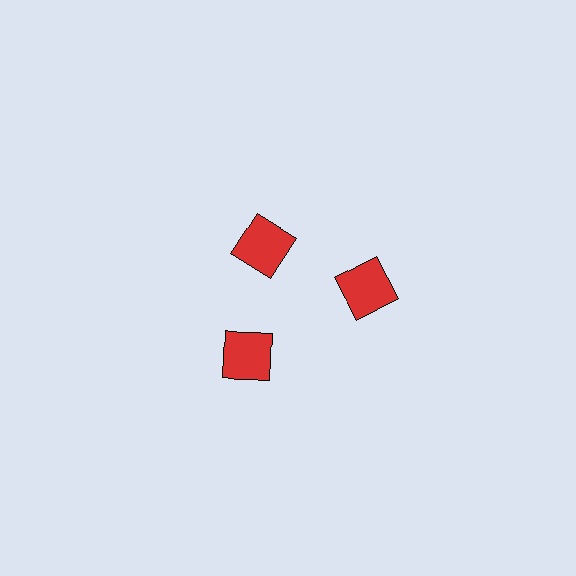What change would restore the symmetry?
The symmetry would be restored by moving it outward, back onto the ring so that all 3 squares sit at equal angles and equal distance from the center.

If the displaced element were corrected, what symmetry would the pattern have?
It would have 3-fold rotational symmetry — the pattern would map onto itself every 120 degrees.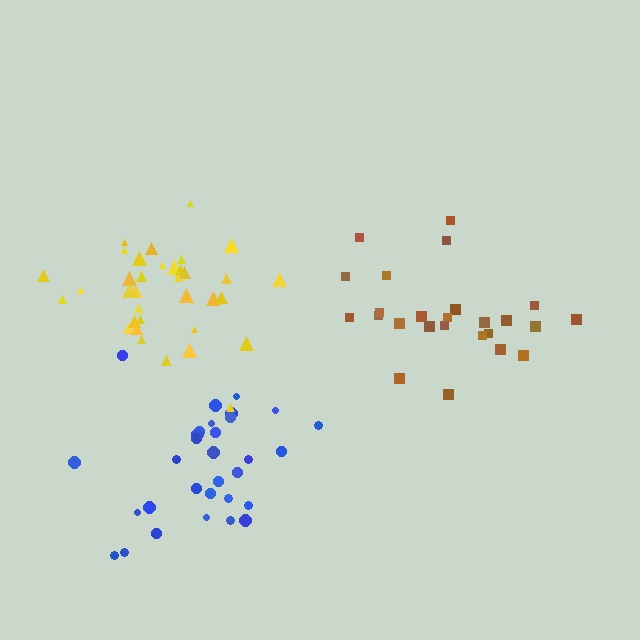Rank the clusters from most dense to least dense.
yellow, blue, brown.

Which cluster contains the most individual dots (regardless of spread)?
Yellow (35).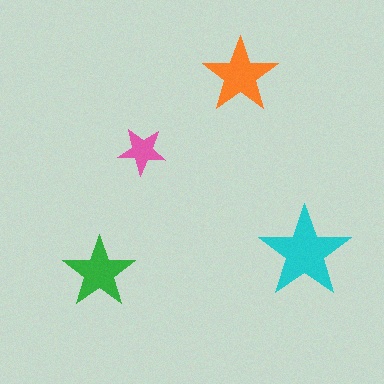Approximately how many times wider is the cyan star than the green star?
About 1.5 times wider.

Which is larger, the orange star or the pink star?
The orange one.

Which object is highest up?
The orange star is topmost.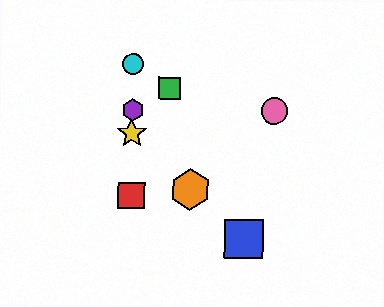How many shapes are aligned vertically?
4 shapes (the red square, the yellow star, the purple hexagon, the cyan circle) are aligned vertically.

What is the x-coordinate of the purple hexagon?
The purple hexagon is at x≈133.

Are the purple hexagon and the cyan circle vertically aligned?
Yes, both are at x≈133.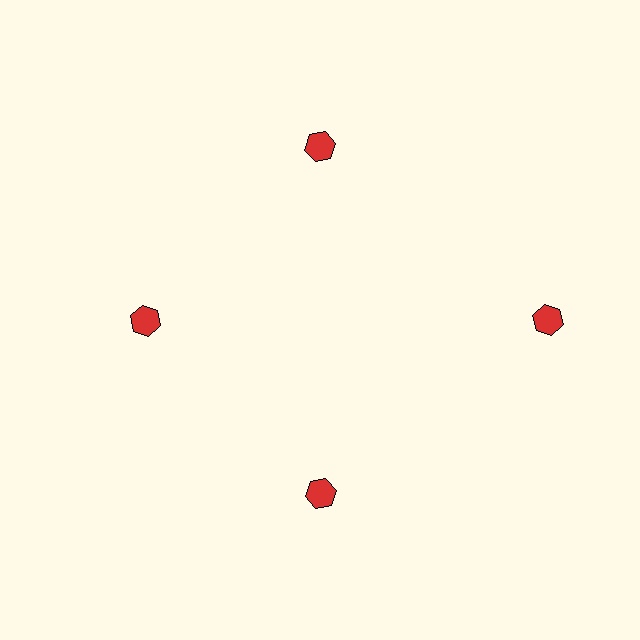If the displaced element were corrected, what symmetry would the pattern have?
It would have 4-fold rotational symmetry — the pattern would map onto itself every 90 degrees.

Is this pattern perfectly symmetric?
No. The 4 red hexagons are arranged in a ring, but one element near the 3 o'clock position is pushed outward from the center, breaking the 4-fold rotational symmetry.